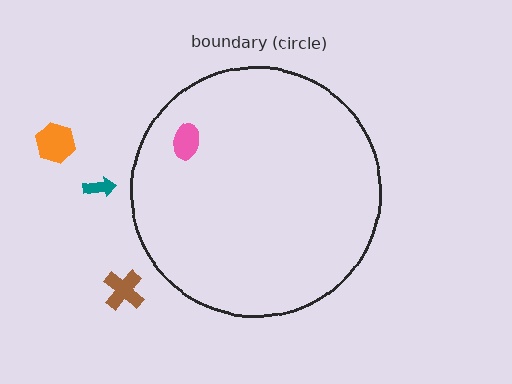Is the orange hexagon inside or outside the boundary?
Outside.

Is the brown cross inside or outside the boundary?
Outside.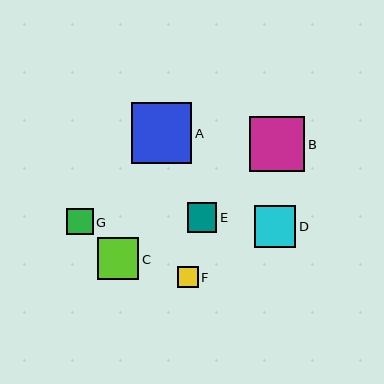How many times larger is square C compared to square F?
Square C is approximately 2.0 times the size of square F.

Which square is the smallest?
Square F is the smallest with a size of approximately 20 pixels.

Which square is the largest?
Square A is the largest with a size of approximately 60 pixels.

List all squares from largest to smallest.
From largest to smallest: A, B, C, D, E, G, F.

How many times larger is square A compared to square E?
Square A is approximately 2.0 times the size of square E.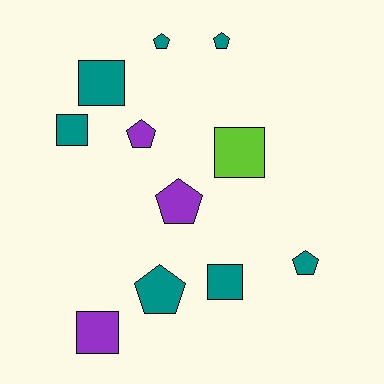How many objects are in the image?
There are 11 objects.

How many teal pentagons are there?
There are 4 teal pentagons.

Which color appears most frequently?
Teal, with 7 objects.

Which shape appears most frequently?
Pentagon, with 6 objects.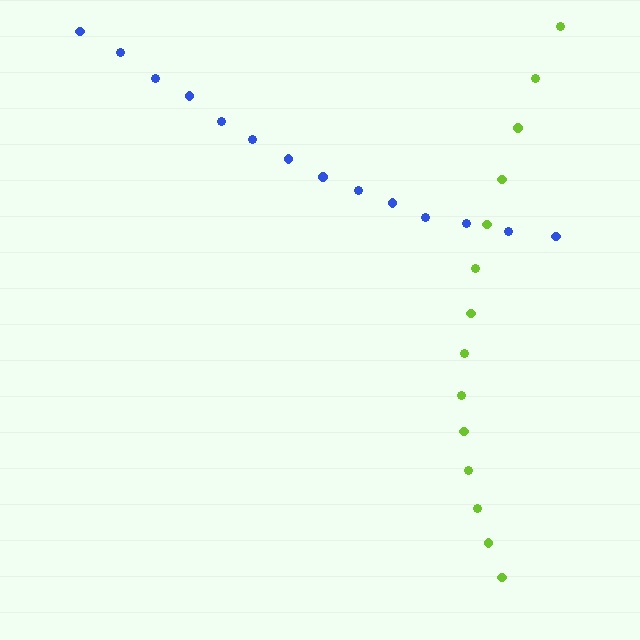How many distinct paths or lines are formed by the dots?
There are 2 distinct paths.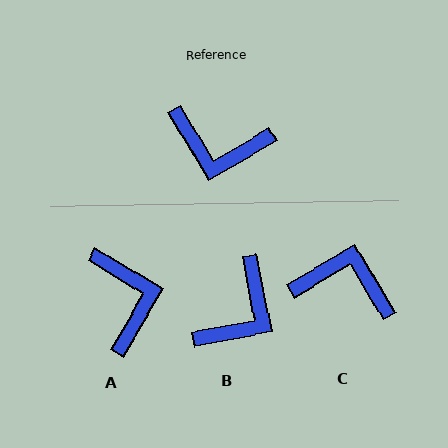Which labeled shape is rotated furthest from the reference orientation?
C, about 180 degrees away.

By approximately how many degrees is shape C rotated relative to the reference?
Approximately 180 degrees clockwise.